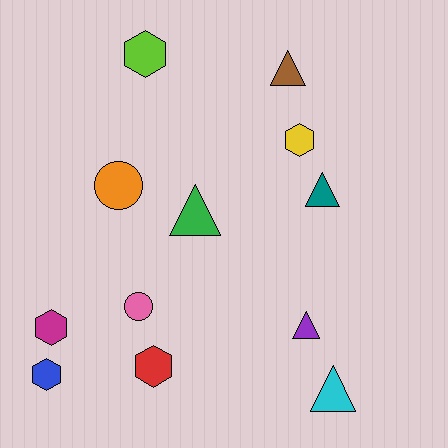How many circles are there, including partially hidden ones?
There are 2 circles.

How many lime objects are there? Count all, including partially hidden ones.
There is 1 lime object.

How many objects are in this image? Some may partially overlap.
There are 12 objects.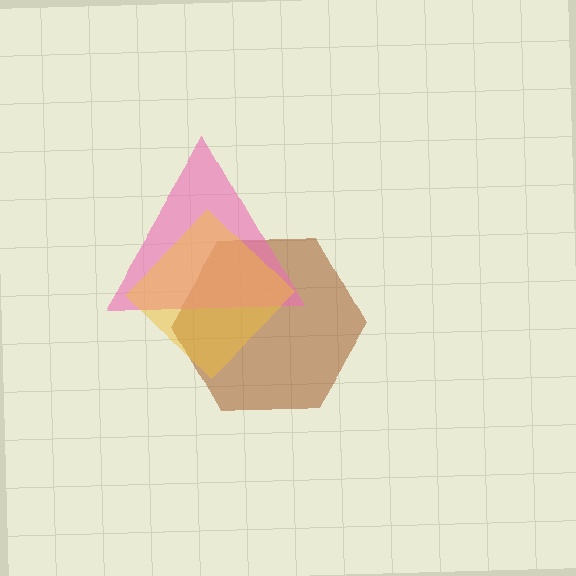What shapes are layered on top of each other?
The layered shapes are: a brown hexagon, a pink triangle, a yellow diamond.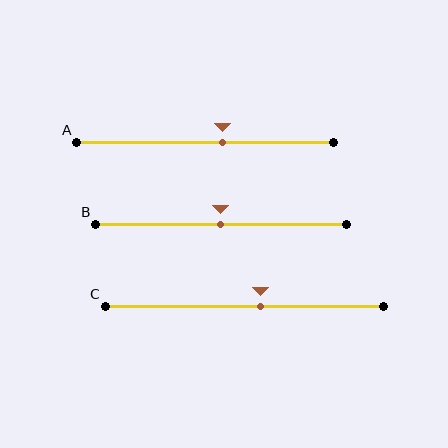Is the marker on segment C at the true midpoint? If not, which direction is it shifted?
No, the marker on segment C is shifted to the right by about 6% of the segment length.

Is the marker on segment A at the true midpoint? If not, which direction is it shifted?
No, the marker on segment A is shifted to the right by about 7% of the segment length.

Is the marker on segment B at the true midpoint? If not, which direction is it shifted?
Yes, the marker on segment B is at the true midpoint.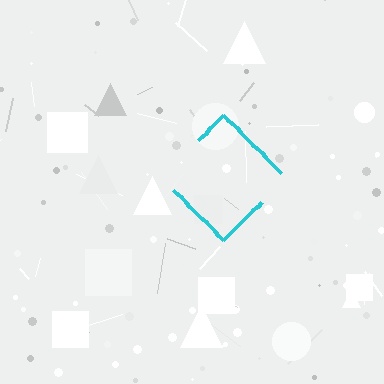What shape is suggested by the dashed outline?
The dashed outline suggests a diamond.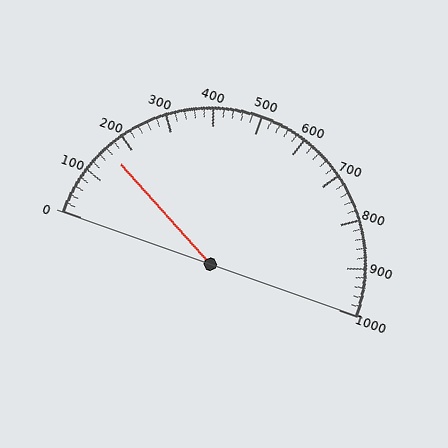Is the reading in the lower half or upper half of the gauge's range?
The reading is in the lower half of the range (0 to 1000).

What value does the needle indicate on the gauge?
The needle indicates approximately 160.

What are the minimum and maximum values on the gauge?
The gauge ranges from 0 to 1000.